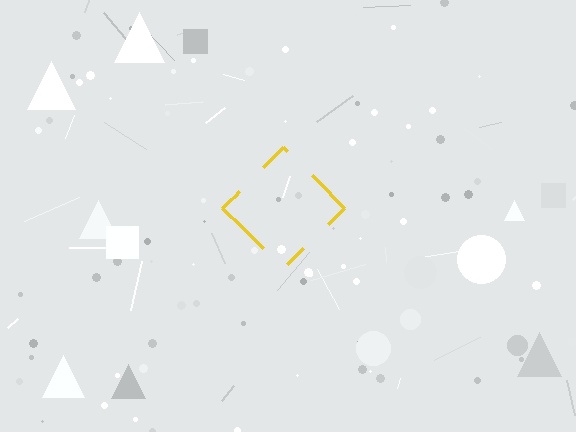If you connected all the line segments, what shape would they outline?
They would outline a diamond.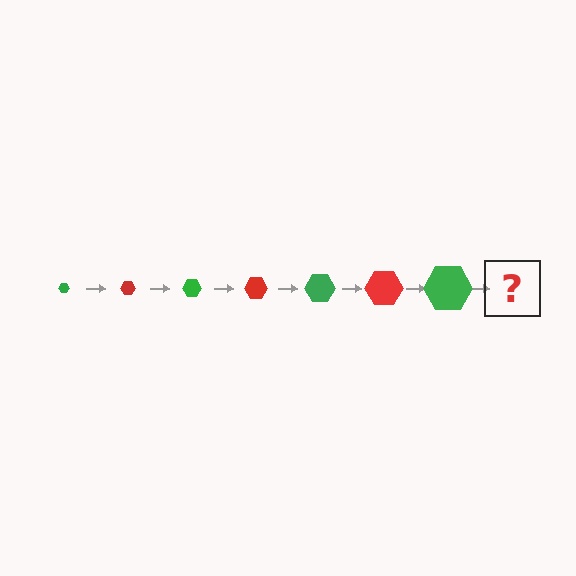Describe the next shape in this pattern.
It should be a red hexagon, larger than the previous one.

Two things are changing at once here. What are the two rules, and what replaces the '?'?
The two rules are that the hexagon grows larger each step and the color cycles through green and red. The '?' should be a red hexagon, larger than the previous one.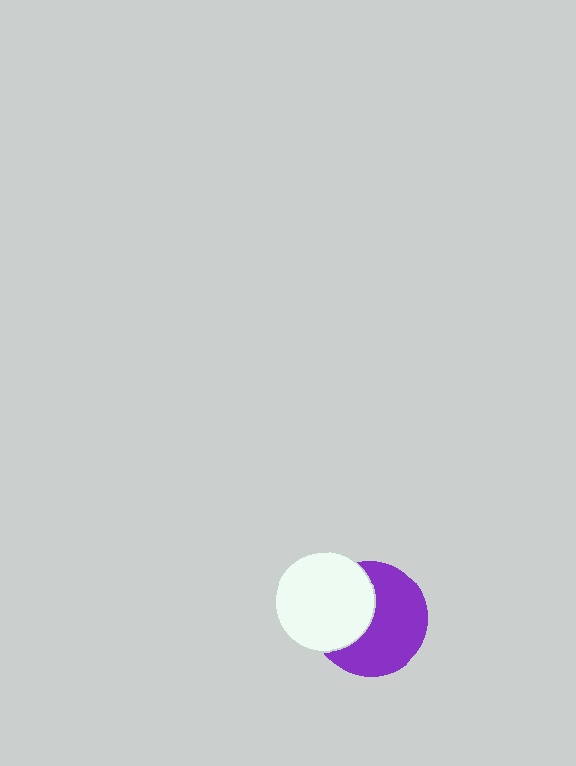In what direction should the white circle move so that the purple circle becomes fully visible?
The white circle should move left. That is the shortest direction to clear the overlap and leave the purple circle fully visible.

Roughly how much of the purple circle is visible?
About half of it is visible (roughly 61%).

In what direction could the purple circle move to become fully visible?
The purple circle could move right. That would shift it out from behind the white circle entirely.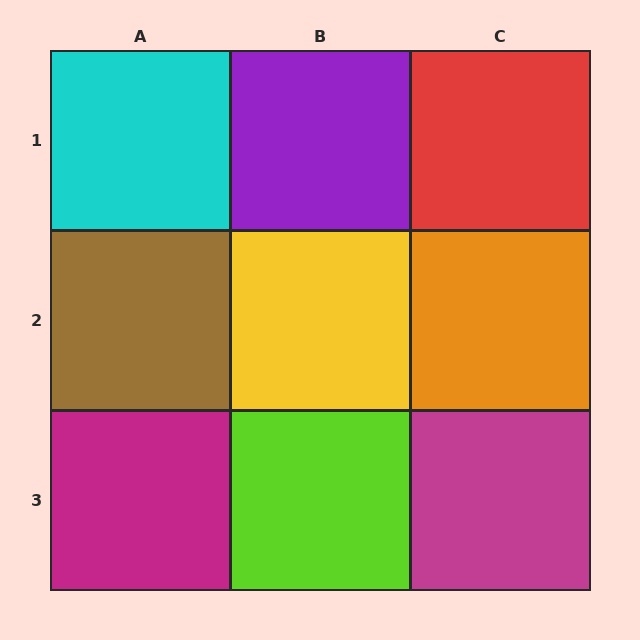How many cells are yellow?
1 cell is yellow.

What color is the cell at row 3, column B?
Lime.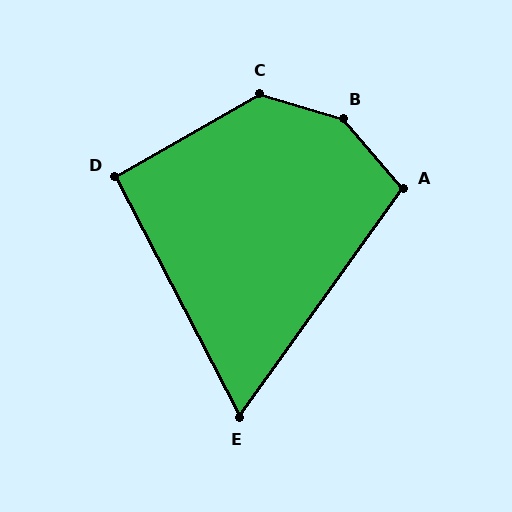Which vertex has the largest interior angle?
B, at approximately 148 degrees.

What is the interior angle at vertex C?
Approximately 133 degrees (obtuse).